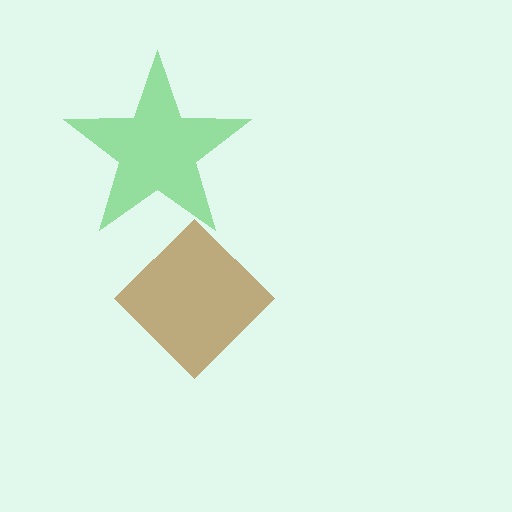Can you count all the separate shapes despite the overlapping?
Yes, there are 2 separate shapes.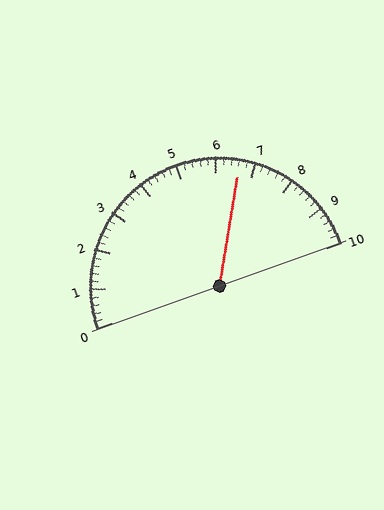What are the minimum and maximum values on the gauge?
The gauge ranges from 0 to 10.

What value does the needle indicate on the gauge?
The needle indicates approximately 6.6.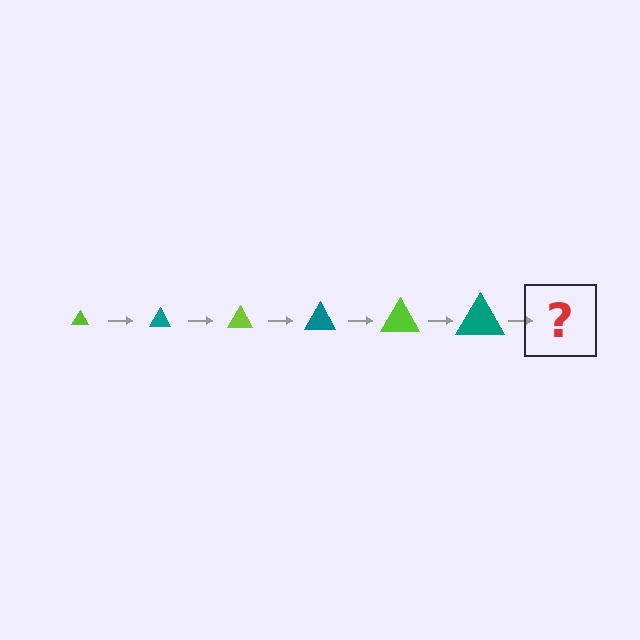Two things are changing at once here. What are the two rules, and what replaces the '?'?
The two rules are that the triangle grows larger each step and the color cycles through lime and teal. The '?' should be a lime triangle, larger than the previous one.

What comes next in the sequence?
The next element should be a lime triangle, larger than the previous one.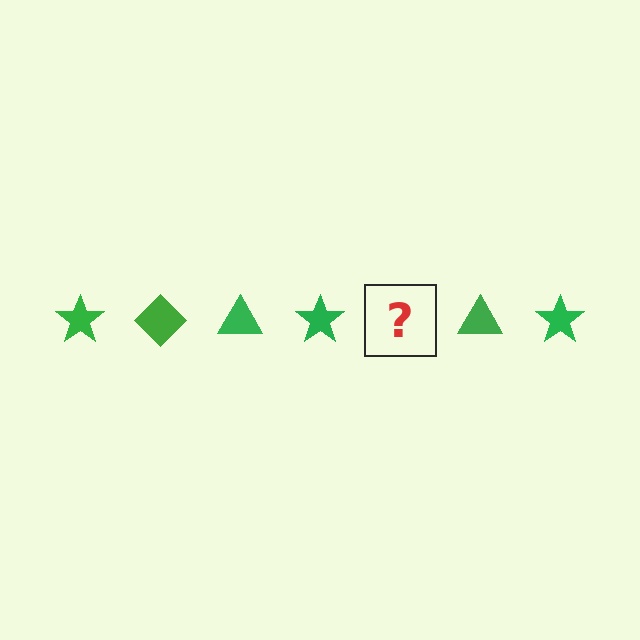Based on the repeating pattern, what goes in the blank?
The blank should be a green diamond.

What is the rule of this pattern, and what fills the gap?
The rule is that the pattern cycles through star, diamond, triangle shapes in green. The gap should be filled with a green diamond.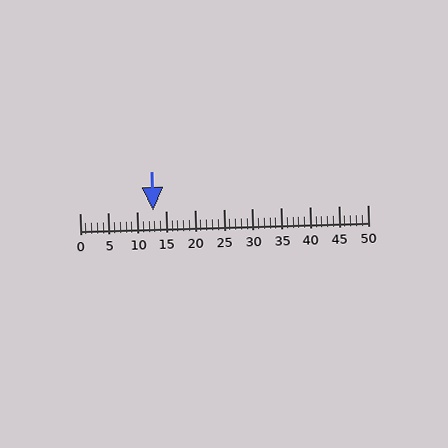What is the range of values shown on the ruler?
The ruler shows values from 0 to 50.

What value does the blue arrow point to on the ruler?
The blue arrow points to approximately 13.